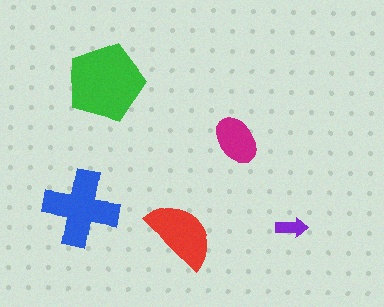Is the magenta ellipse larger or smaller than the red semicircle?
Smaller.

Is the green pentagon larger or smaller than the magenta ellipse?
Larger.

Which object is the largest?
The green pentagon.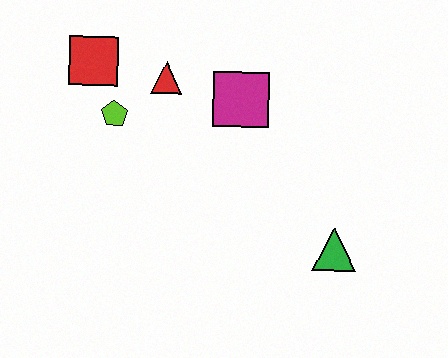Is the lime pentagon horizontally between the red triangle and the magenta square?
No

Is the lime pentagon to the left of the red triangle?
Yes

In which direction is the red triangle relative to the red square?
The red triangle is to the right of the red square.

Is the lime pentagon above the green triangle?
Yes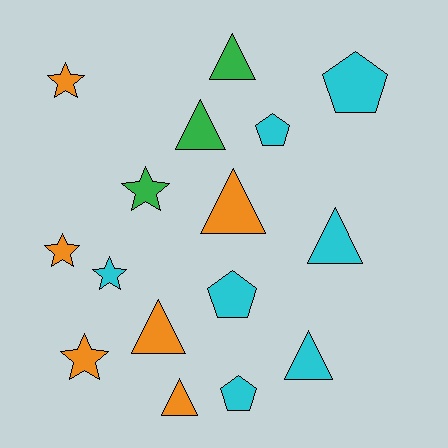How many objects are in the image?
There are 16 objects.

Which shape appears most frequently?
Triangle, with 7 objects.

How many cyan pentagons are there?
There are 4 cyan pentagons.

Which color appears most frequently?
Cyan, with 7 objects.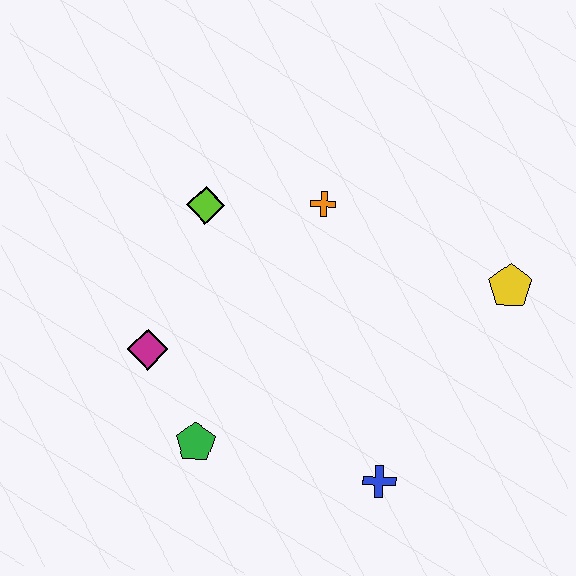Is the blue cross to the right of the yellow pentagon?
No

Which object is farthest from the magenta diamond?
The yellow pentagon is farthest from the magenta diamond.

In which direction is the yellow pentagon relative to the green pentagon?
The yellow pentagon is to the right of the green pentagon.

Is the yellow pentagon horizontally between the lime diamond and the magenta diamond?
No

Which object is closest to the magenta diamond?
The green pentagon is closest to the magenta diamond.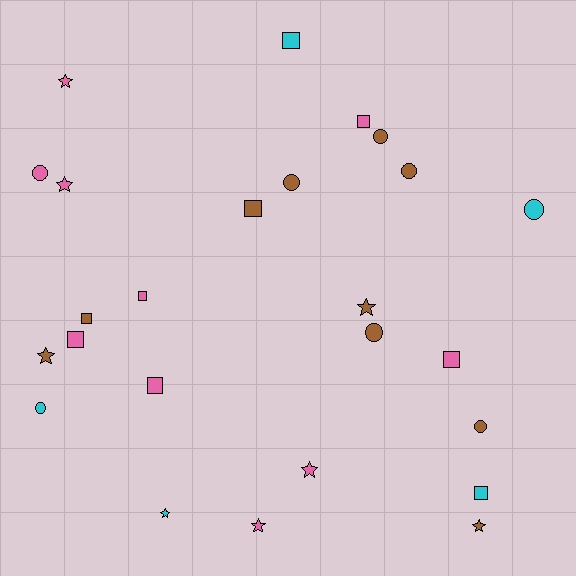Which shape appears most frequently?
Square, with 9 objects.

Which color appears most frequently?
Brown, with 10 objects.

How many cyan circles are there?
There are 2 cyan circles.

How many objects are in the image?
There are 25 objects.